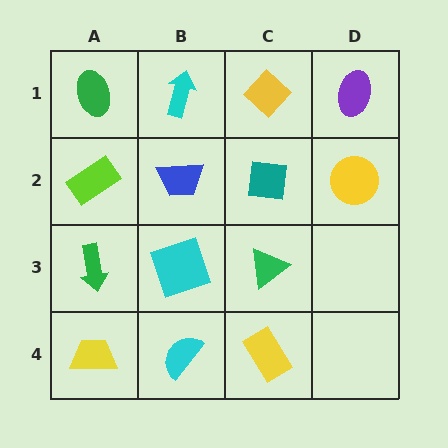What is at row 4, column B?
A cyan semicircle.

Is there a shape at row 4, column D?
No, that cell is empty.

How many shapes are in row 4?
3 shapes.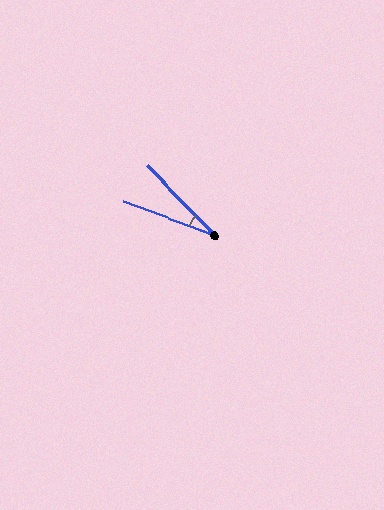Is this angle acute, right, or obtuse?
It is acute.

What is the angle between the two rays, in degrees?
Approximately 25 degrees.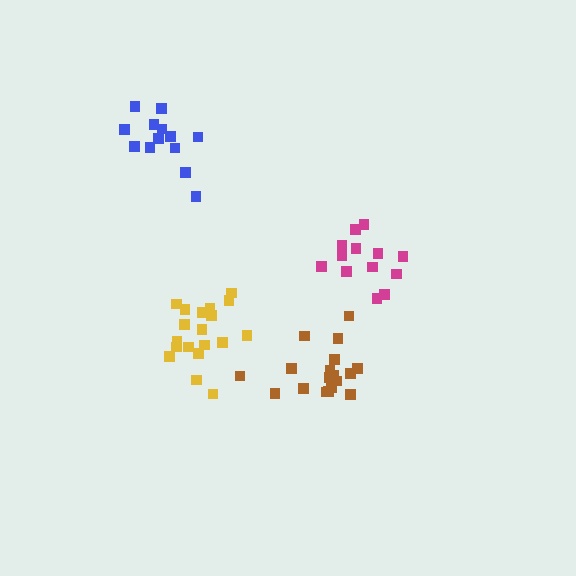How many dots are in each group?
Group 1: 18 dots, Group 2: 19 dots, Group 3: 13 dots, Group 4: 13 dots (63 total).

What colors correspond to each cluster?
The clusters are colored: brown, yellow, magenta, blue.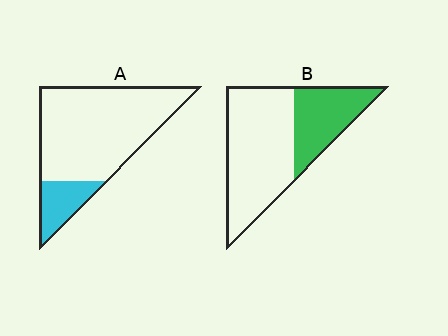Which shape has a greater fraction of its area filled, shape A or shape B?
Shape B.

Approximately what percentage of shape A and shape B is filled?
A is approximately 20% and B is approximately 35%.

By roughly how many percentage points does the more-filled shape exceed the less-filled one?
By roughly 15 percentage points (B over A).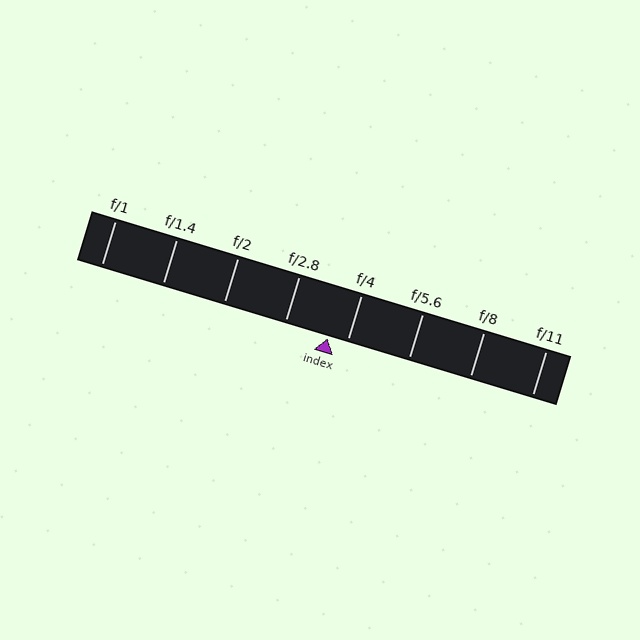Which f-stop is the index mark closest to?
The index mark is closest to f/4.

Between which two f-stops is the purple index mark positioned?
The index mark is between f/2.8 and f/4.